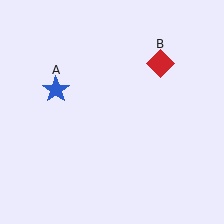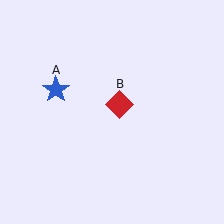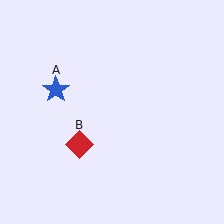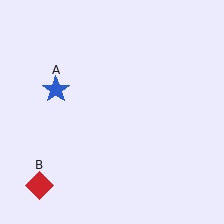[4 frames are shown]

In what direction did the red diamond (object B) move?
The red diamond (object B) moved down and to the left.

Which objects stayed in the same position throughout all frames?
Blue star (object A) remained stationary.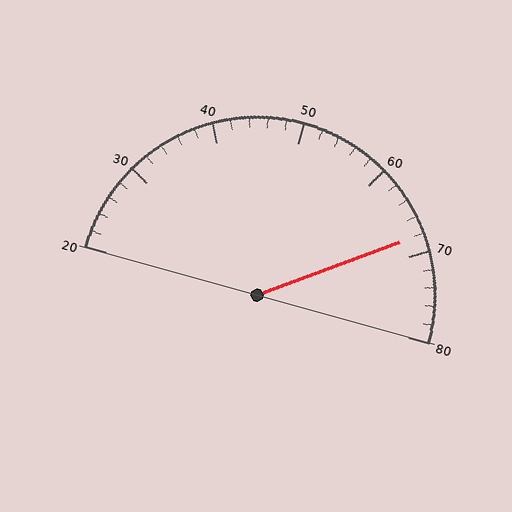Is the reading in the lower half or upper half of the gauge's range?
The reading is in the upper half of the range (20 to 80).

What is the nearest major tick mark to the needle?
The nearest major tick mark is 70.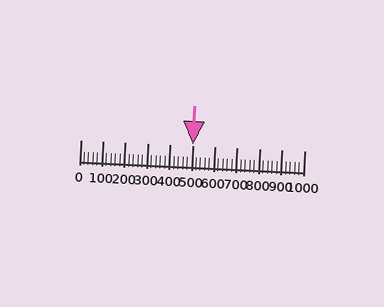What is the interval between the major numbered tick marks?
The major tick marks are spaced 100 units apart.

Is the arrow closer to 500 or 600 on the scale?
The arrow is closer to 500.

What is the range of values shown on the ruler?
The ruler shows values from 0 to 1000.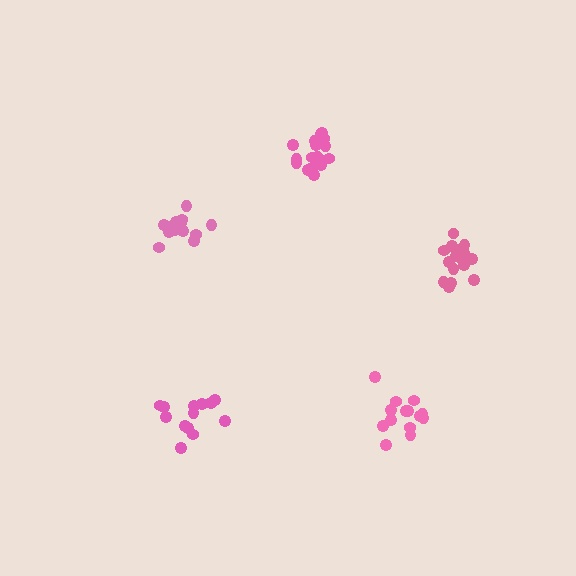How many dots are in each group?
Group 1: 17 dots, Group 2: 13 dots, Group 3: 13 dots, Group 4: 18 dots, Group 5: 14 dots (75 total).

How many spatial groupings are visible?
There are 5 spatial groupings.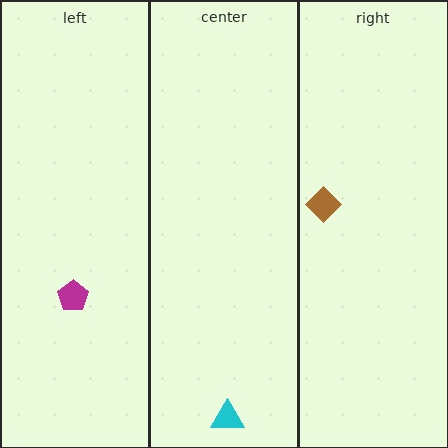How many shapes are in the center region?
1.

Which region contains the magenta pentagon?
The left region.